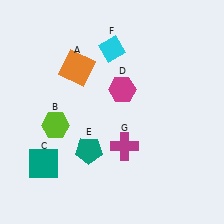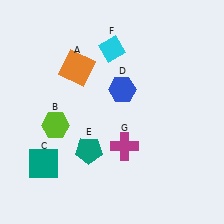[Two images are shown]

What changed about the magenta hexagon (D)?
In Image 1, D is magenta. In Image 2, it changed to blue.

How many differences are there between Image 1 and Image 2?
There is 1 difference between the two images.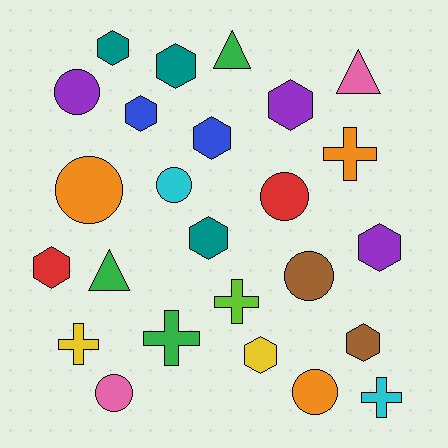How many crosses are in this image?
There are 5 crosses.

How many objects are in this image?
There are 25 objects.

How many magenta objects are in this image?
There are no magenta objects.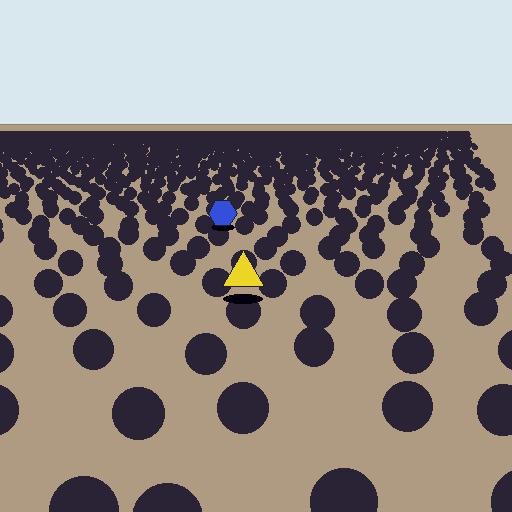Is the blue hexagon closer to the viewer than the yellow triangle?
No. The yellow triangle is closer — you can tell from the texture gradient: the ground texture is coarser near it.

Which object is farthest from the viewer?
The blue hexagon is farthest from the viewer. It appears smaller and the ground texture around it is denser.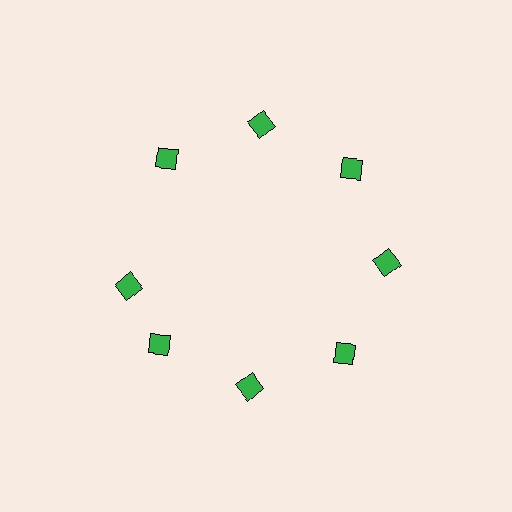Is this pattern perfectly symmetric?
No. The 8 green diamonds are arranged in a ring, but one element near the 9 o'clock position is rotated out of alignment along the ring, breaking the 8-fold rotational symmetry.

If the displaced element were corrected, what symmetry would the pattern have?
It would have 8-fold rotational symmetry — the pattern would map onto itself every 45 degrees.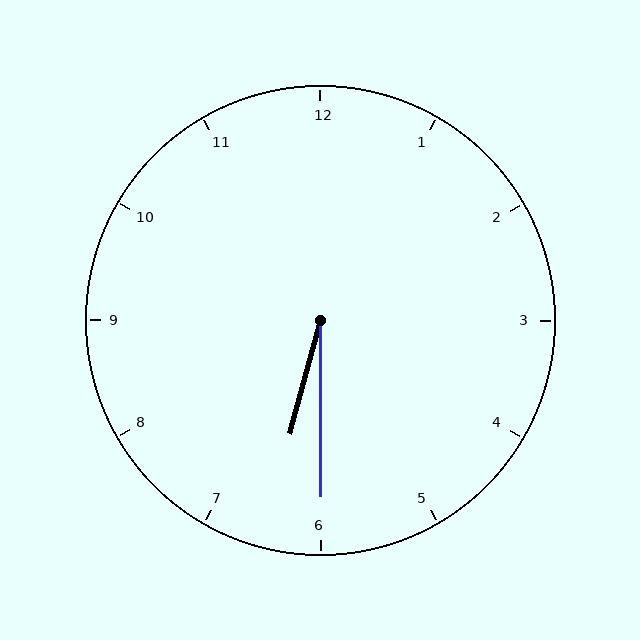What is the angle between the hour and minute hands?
Approximately 15 degrees.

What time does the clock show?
6:30.